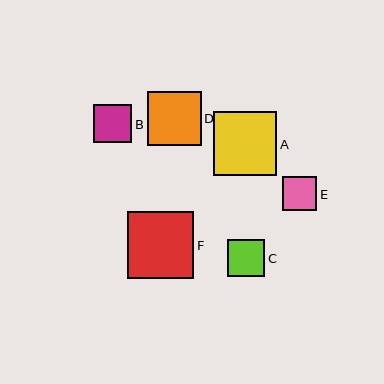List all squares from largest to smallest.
From largest to smallest: F, A, D, B, C, E.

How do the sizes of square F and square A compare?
Square F and square A are approximately the same size.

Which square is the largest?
Square F is the largest with a size of approximately 67 pixels.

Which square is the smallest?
Square E is the smallest with a size of approximately 34 pixels.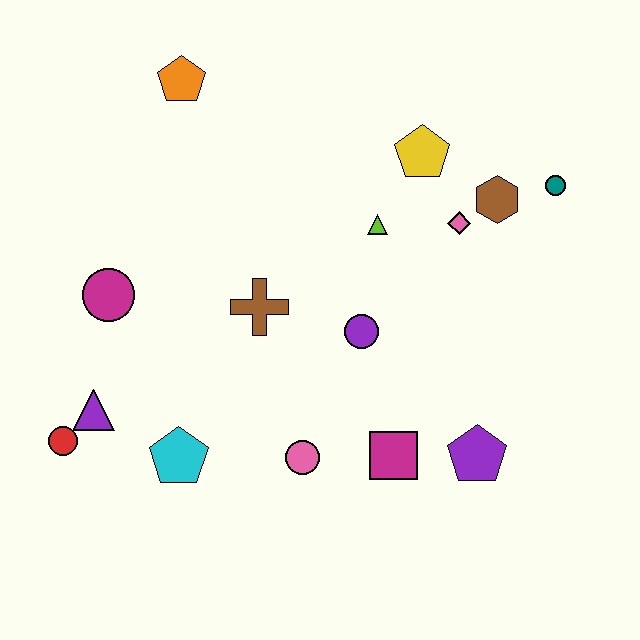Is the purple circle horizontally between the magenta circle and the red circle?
No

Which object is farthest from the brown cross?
The teal circle is farthest from the brown cross.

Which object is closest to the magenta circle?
The purple triangle is closest to the magenta circle.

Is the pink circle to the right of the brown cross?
Yes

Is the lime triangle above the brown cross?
Yes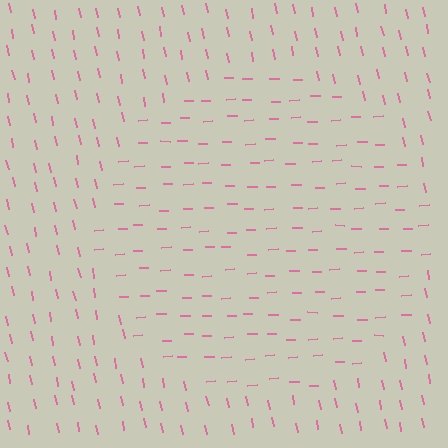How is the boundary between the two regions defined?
The boundary is defined purely by a change in line orientation (approximately 81 degrees difference). All lines are the same color and thickness.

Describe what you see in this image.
The image is filled with small pink line segments. A circle region in the image has lines oriented differently from the surrounding lines, creating a visible texture boundary.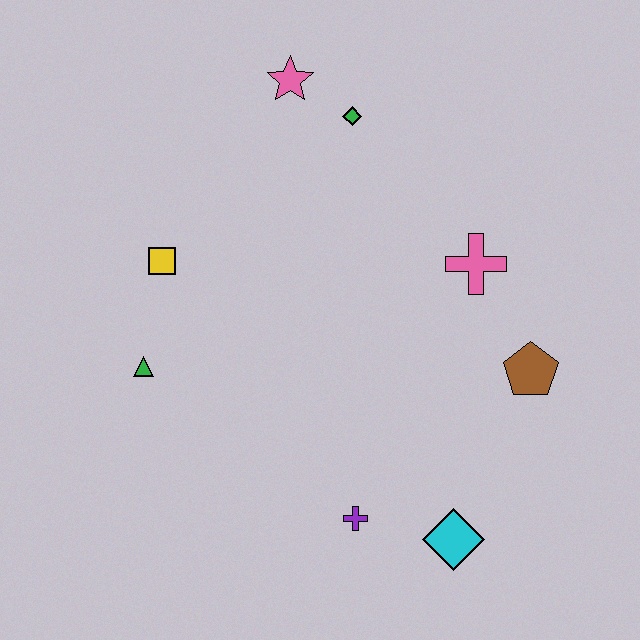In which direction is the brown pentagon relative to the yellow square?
The brown pentagon is to the right of the yellow square.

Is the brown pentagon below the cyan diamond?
No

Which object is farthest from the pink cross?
The green triangle is farthest from the pink cross.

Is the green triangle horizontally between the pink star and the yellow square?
No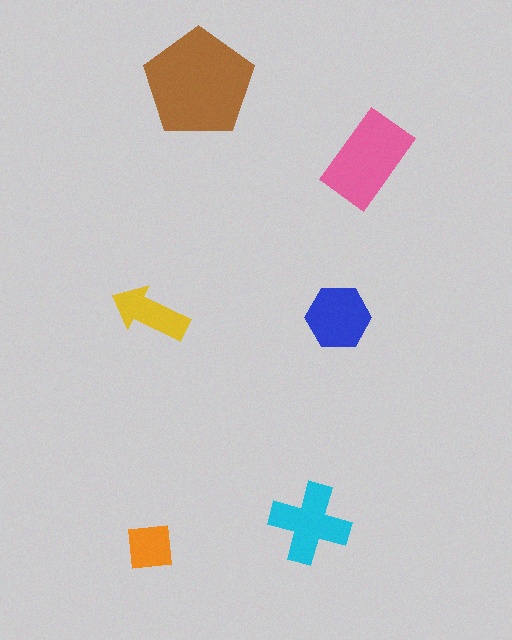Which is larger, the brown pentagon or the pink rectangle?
The brown pentagon.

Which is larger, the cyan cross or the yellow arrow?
The cyan cross.